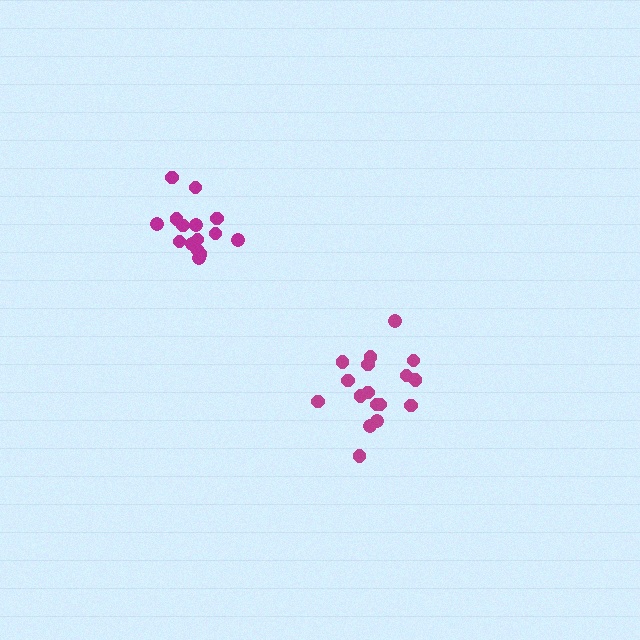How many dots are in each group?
Group 1: 15 dots, Group 2: 17 dots (32 total).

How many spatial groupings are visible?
There are 2 spatial groupings.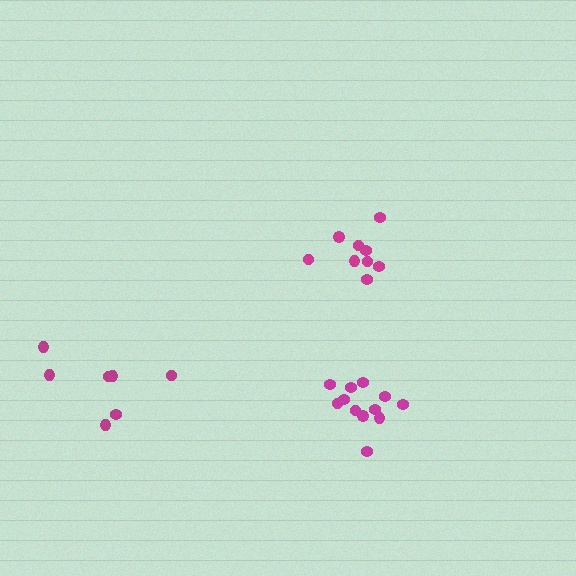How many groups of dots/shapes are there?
There are 3 groups.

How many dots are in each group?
Group 1: 7 dots, Group 2: 12 dots, Group 3: 9 dots (28 total).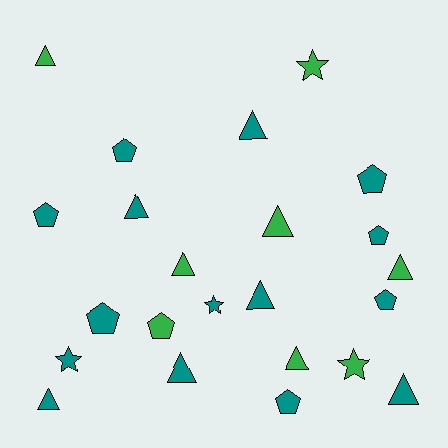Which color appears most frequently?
Teal, with 15 objects.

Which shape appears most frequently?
Triangle, with 11 objects.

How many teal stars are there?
There are 2 teal stars.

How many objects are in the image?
There are 23 objects.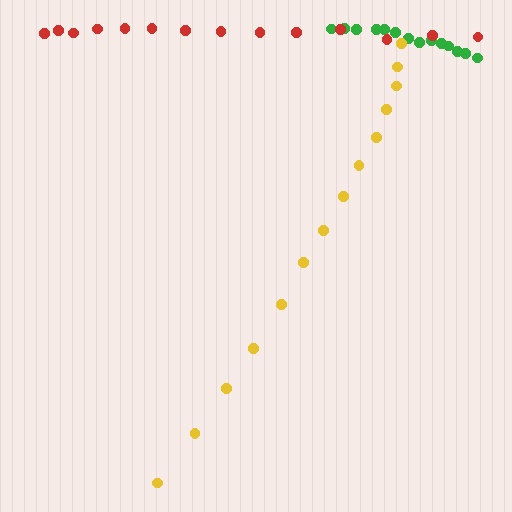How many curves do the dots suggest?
There are 3 distinct paths.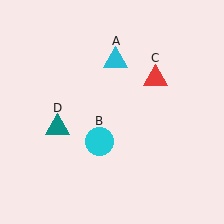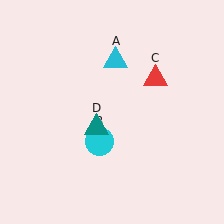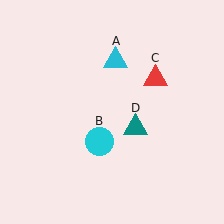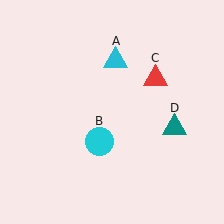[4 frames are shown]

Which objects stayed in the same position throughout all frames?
Cyan triangle (object A) and cyan circle (object B) and red triangle (object C) remained stationary.